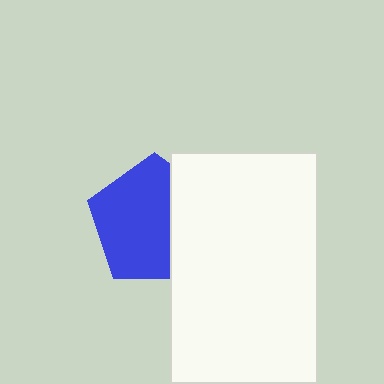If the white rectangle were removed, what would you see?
You would see the complete blue pentagon.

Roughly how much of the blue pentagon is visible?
Most of it is visible (roughly 66%).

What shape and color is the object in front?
The object in front is a white rectangle.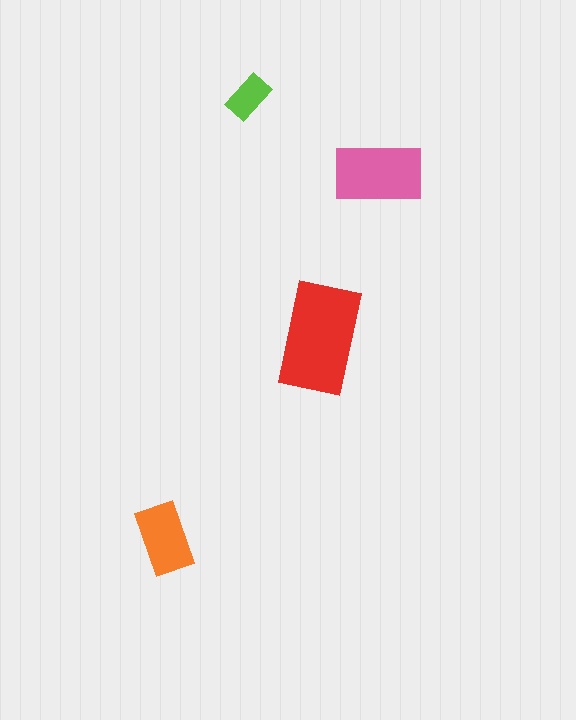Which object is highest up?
The lime rectangle is topmost.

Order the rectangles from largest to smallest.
the red one, the pink one, the orange one, the lime one.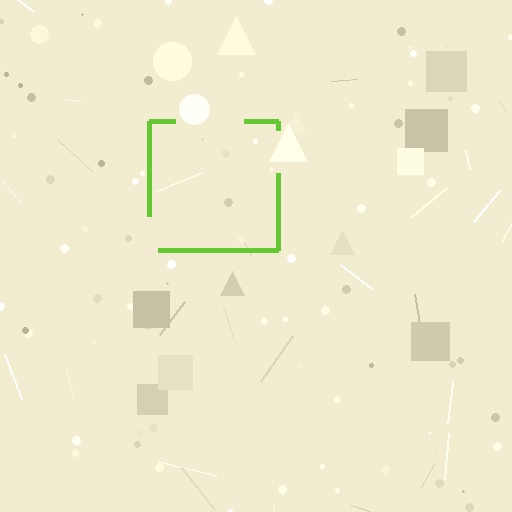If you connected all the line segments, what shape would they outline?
They would outline a square.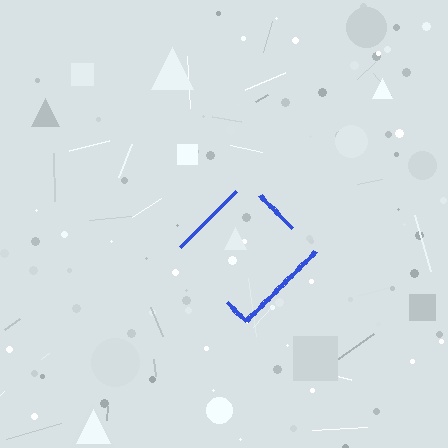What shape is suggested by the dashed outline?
The dashed outline suggests a diamond.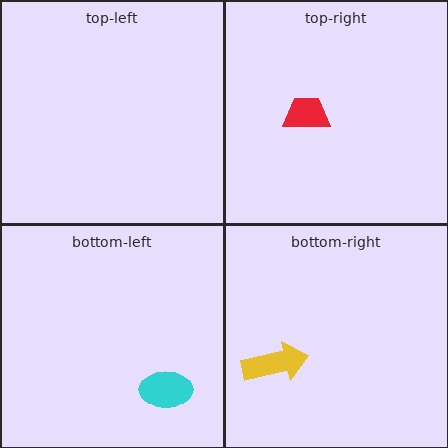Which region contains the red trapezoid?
The top-right region.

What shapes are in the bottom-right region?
The yellow arrow.